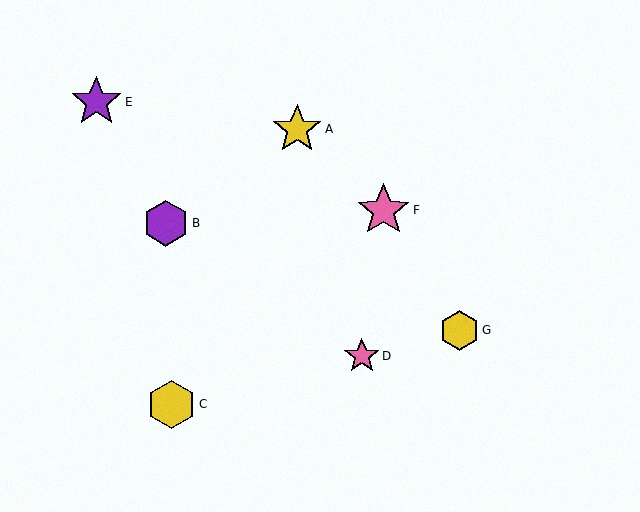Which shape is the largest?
The pink star (labeled F) is the largest.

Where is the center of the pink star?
The center of the pink star is at (383, 210).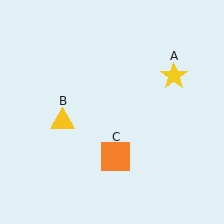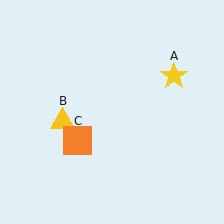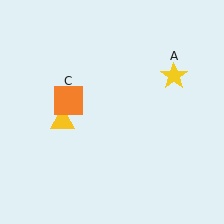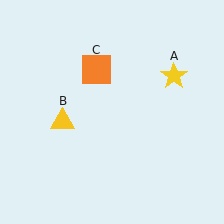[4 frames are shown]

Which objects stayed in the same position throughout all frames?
Yellow star (object A) and yellow triangle (object B) remained stationary.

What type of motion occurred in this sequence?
The orange square (object C) rotated clockwise around the center of the scene.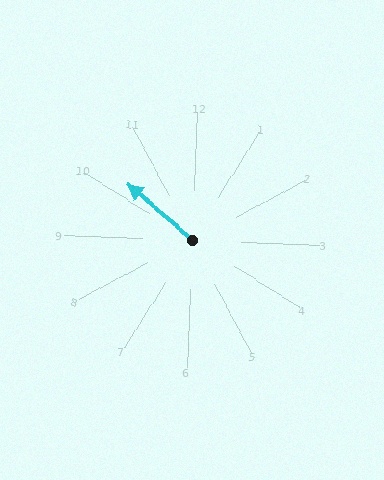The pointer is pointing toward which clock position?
Roughly 10 o'clock.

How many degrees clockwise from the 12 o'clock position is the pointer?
Approximately 309 degrees.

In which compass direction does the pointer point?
Northwest.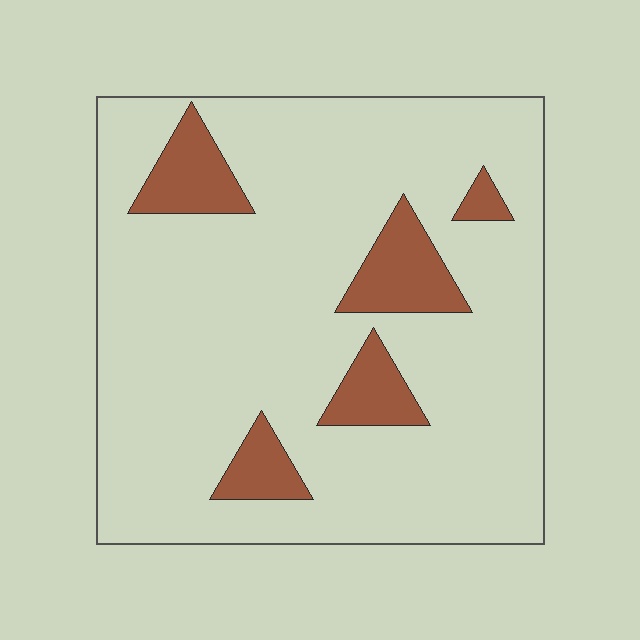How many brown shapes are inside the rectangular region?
5.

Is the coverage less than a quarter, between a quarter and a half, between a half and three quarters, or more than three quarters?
Less than a quarter.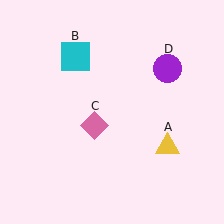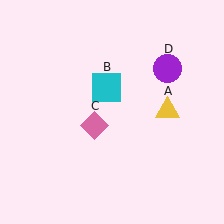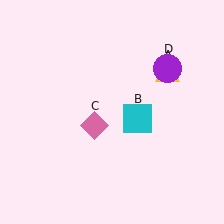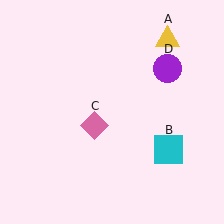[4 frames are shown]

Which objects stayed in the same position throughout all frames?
Pink diamond (object C) and purple circle (object D) remained stationary.